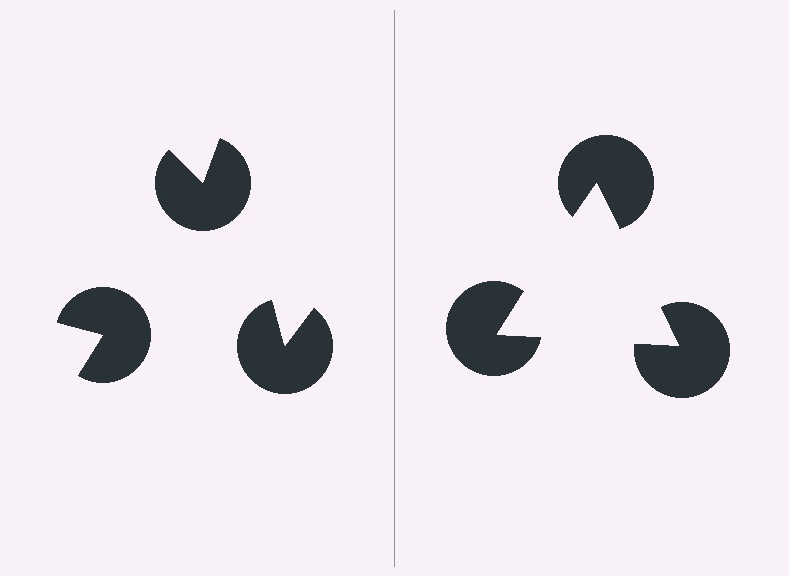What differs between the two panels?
The pac-man discs are positioned identically on both sides; only the wedge orientations differ. On the right they align to a triangle; on the left they are misaligned.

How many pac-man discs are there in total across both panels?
6 — 3 on each side.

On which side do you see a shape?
An illusory triangle appears on the right side. On the left side the wedge cuts are rotated, so no coherent shape forms.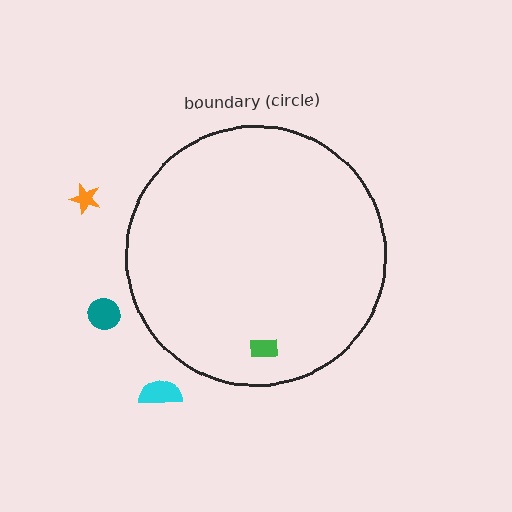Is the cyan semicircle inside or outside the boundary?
Outside.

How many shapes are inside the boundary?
1 inside, 3 outside.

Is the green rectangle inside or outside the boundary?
Inside.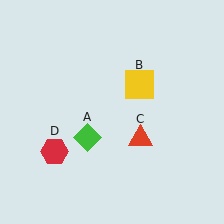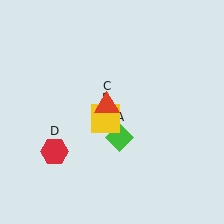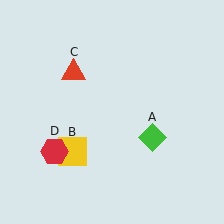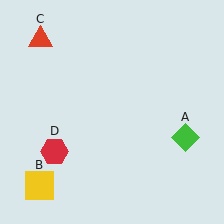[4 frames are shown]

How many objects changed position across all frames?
3 objects changed position: green diamond (object A), yellow square (object B), red triangle (object C).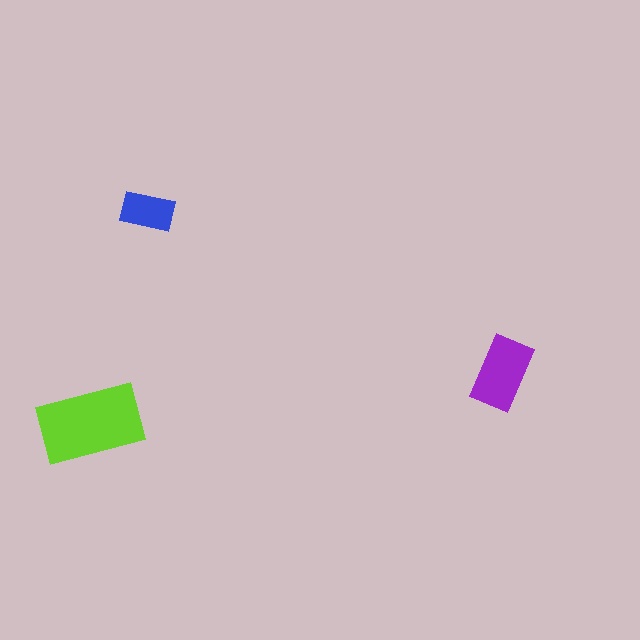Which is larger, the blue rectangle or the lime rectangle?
The lime one.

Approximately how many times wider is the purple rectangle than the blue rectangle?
About 1.5 times wider.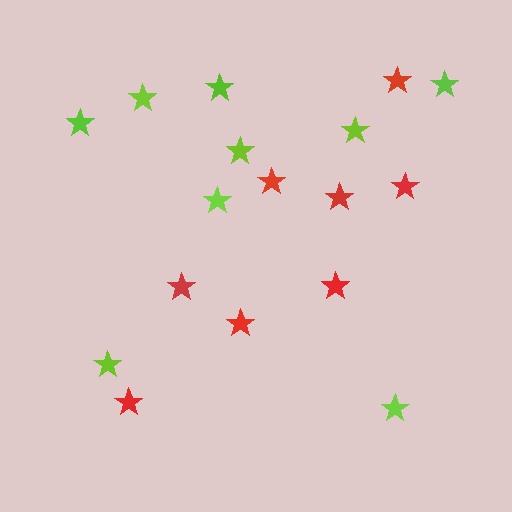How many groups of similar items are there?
There are 2 groups: one group of red stars (8) and one group of lime stars (9).